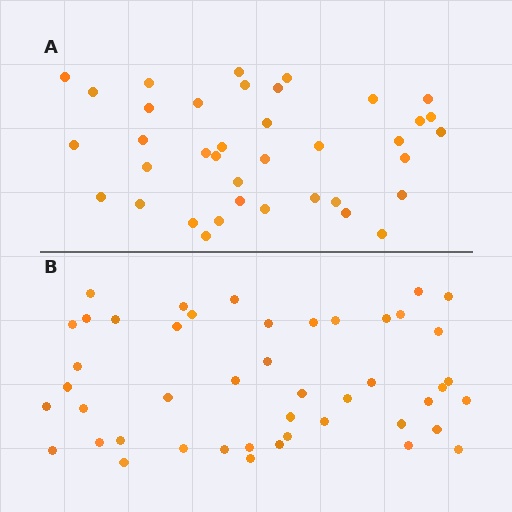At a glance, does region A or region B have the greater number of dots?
Region B (the bottom region) has more dots.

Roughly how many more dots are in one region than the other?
Region B has roughly 8 or so more dots than region A.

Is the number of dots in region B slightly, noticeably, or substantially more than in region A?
Region B has only slightly more — the two regions are fairly close. The ratio is roughly 1.2 to 1.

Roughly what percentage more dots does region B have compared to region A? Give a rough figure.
About 20% more.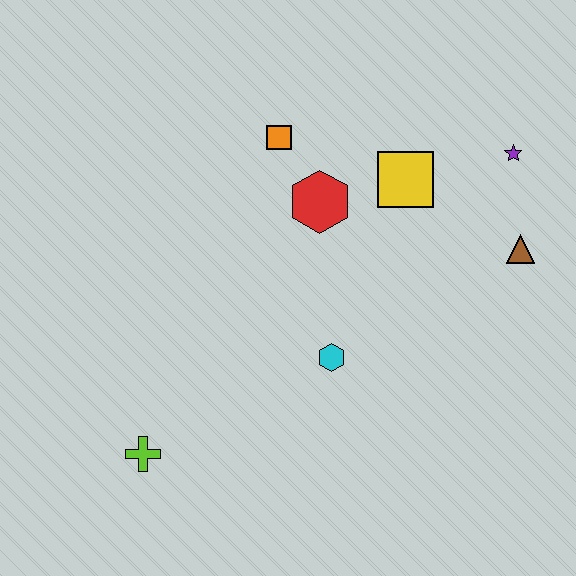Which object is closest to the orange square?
The red hexagon is closest to the orange square.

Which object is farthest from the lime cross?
The purple star is farthest from the lime cross.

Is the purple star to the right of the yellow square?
Yes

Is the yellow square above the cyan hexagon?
Yes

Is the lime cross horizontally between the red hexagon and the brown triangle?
No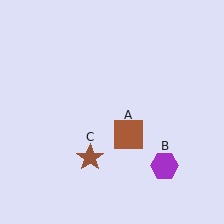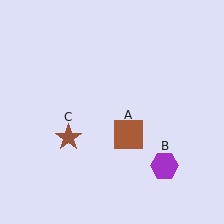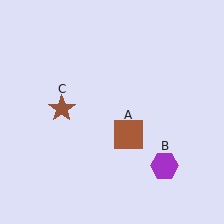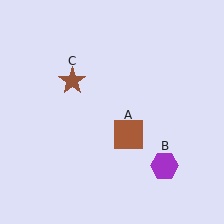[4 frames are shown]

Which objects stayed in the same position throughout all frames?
Brown square (object A) and purple hexagon (object B) remained stationary.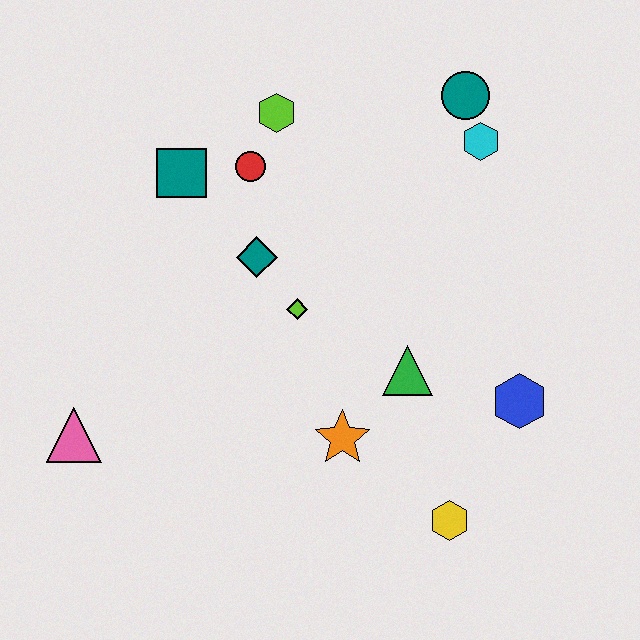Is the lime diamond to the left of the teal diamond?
No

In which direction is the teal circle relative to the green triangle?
The teal circle is above the green triangle.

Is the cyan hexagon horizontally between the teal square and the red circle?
No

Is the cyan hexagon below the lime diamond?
No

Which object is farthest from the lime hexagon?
The yellow hexagon is farthest from the lime hexagon.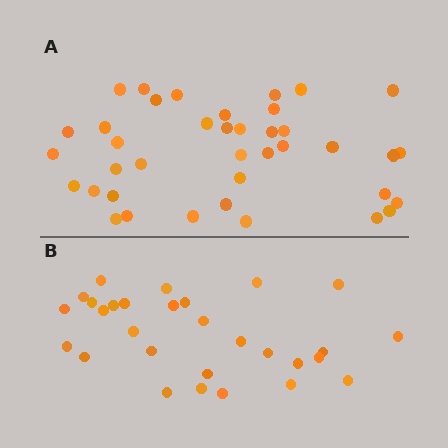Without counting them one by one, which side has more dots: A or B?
Region A (the top region) has more dots.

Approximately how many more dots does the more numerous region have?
Region A has roughly 10 or so more dots than region B.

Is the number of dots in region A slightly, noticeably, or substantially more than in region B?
Region A has noticeably more, but not dramatically so. The ratio is roughly 1.3 to 1.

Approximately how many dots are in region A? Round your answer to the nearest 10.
About 40 dots. (The exact count is 39, which rounds to 40.)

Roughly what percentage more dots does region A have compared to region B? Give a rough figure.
About 35% more.